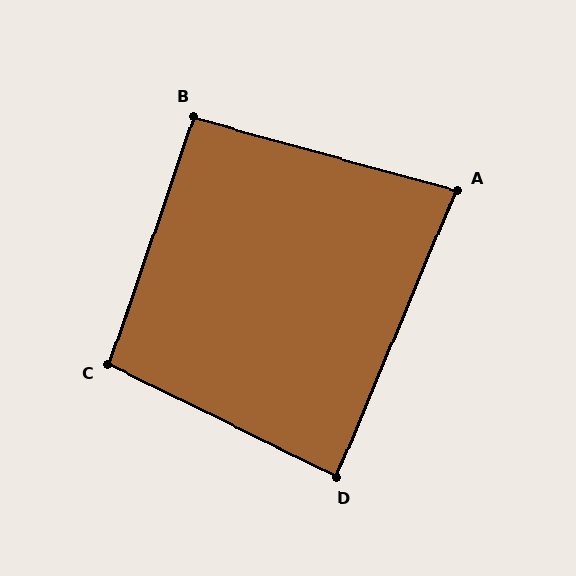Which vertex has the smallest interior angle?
A, at approximately 83 degrees.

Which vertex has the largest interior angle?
C, at approximately 97 degrees.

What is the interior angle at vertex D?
Approximately 87 degrees (approximately right).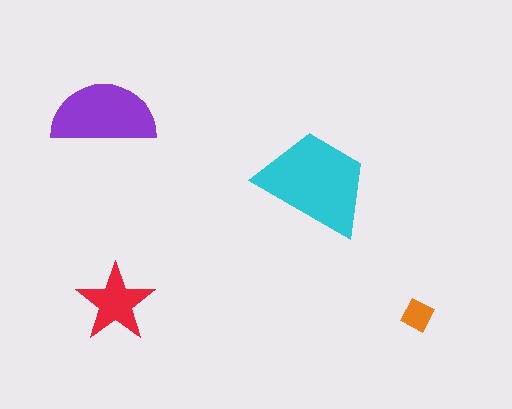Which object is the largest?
The cyan trapezoid.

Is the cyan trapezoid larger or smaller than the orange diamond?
Larger.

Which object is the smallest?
The orange diamond.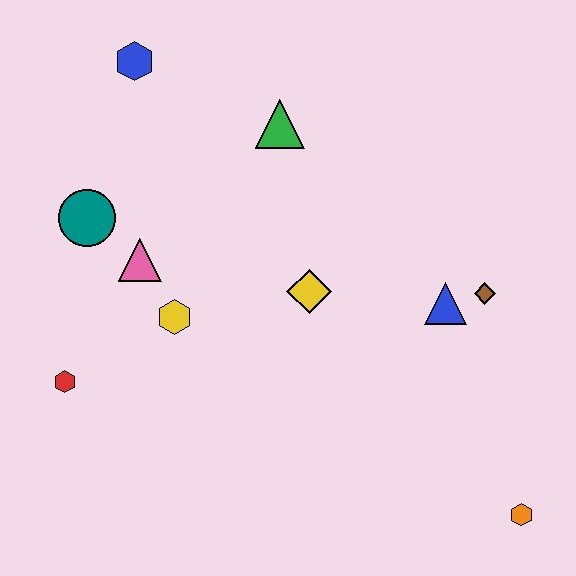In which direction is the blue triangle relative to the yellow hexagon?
The blue triangle is to the right of the yellow hexagon.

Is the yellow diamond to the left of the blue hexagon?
No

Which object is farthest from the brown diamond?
The red hexagon is farthest from the brown diamond.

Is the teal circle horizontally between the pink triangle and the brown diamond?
No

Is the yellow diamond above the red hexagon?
Yes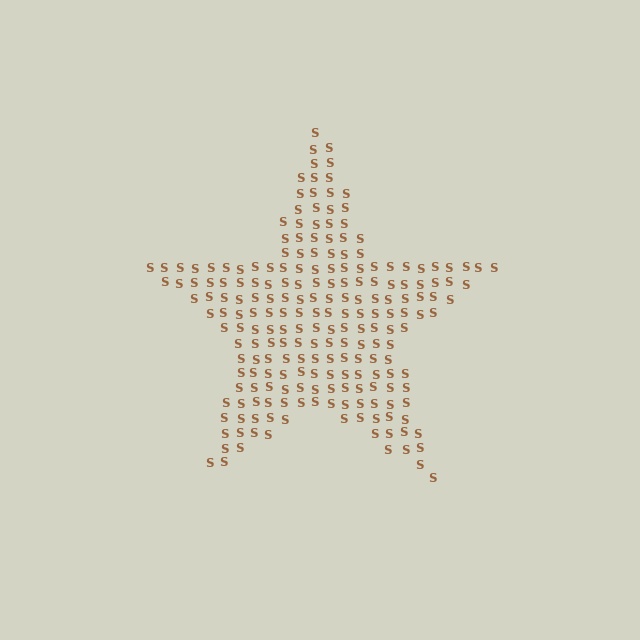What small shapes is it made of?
It is made of small letter S's.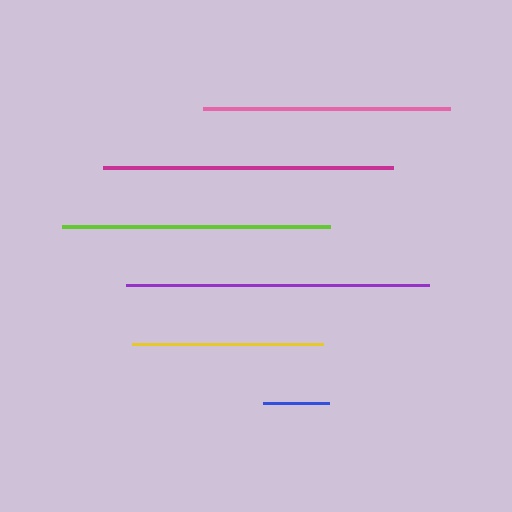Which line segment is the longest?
The purple line is the longest at approximately 303 pixels.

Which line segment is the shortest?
The blue line is the shortest at approximately 66 pixels.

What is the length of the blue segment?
The blue segment is approximately 66 pixels long.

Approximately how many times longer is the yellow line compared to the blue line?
The yellow line is approximately 2.9 times the length of the blue line.